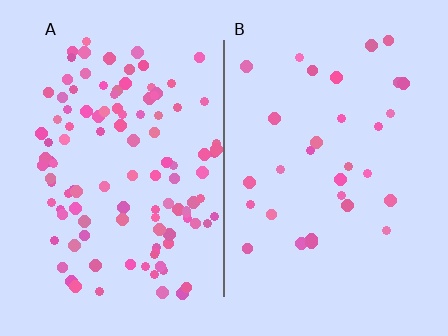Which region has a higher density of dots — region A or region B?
A (the left).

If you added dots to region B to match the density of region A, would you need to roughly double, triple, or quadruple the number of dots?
Approximately quadruple.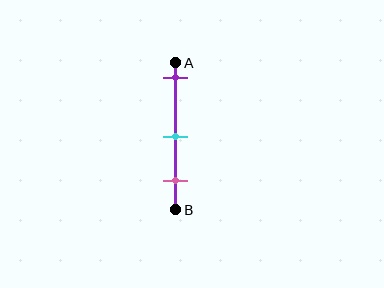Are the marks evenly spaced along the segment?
Yes, the marks are approximately evenly spaced.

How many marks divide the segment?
There are 3 marks dividing the segment.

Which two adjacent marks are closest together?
The cyan and pink marks are the closest adjacent pair.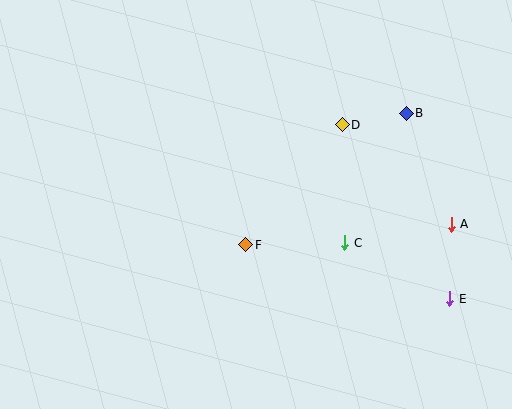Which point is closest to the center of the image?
Point F at (246, 245) is closest to the center.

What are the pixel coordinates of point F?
Point F is at (246, 245).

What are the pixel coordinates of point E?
Point E is at (450, 299).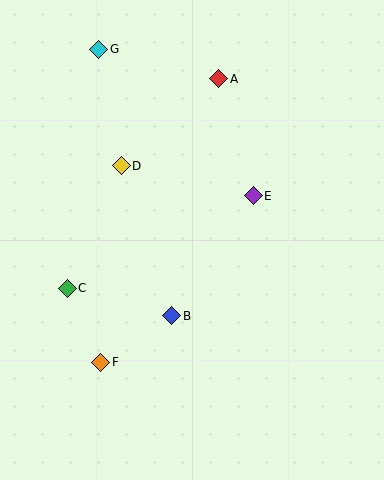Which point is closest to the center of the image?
Point E at (253, 196) is closest to the center.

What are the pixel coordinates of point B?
Point B is at (172, 316).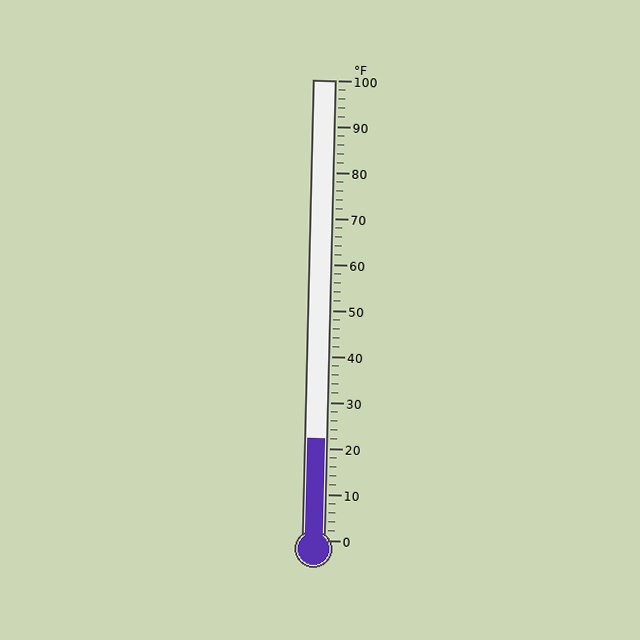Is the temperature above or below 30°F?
The temperature is below 30°F.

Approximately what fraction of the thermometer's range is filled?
The thermometer is filled to approximately 20% of its range.